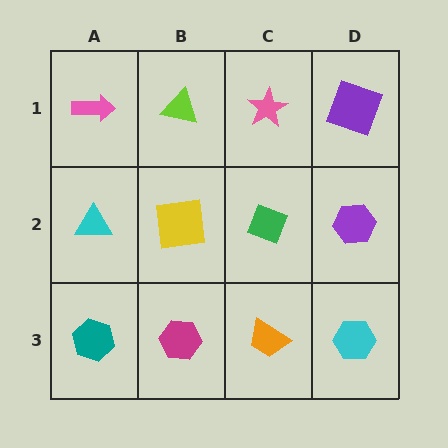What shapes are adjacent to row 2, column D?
A purple square (row 1, column D), a cyan hexagon (row 3, column D), a green diamond (row 2, column C).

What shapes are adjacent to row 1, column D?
A purple hexagon (row 2, column D), a pink star (row 1, column C).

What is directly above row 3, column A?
A cyan triangle.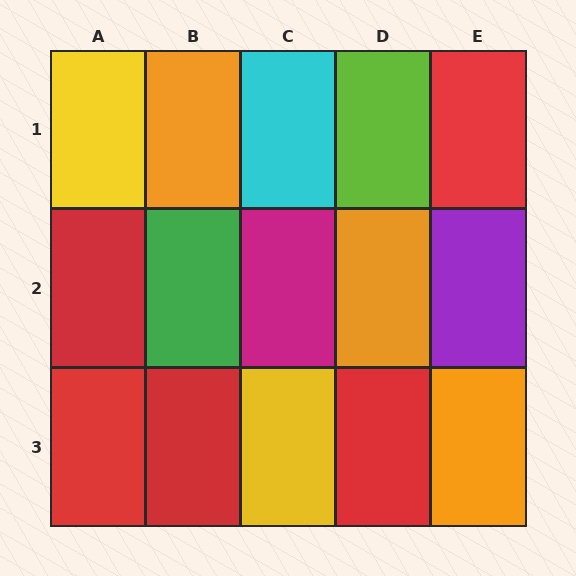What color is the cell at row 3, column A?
Red.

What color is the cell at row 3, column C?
Yellow.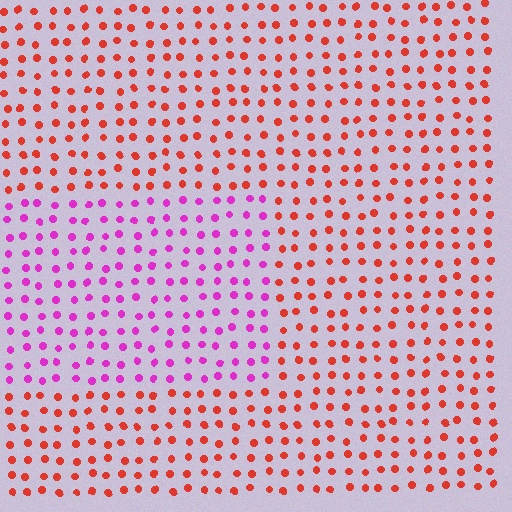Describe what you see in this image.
The image is filled with small red elements in a uniform arrangement. A rectangle-shaped region is visible where the elements are tinted to a slightly different hue, forming a subtle color boundary.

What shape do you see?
I see a rectangle.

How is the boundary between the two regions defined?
The boundary is defined purely by a slight shift in hue (about 57 degrees). Spacing, size, and orientation are identical on both sides.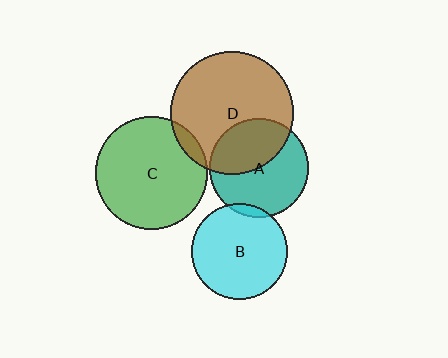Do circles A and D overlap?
Yes.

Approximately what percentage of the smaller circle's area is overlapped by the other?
Approximately 40%.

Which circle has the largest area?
Circle D (brown).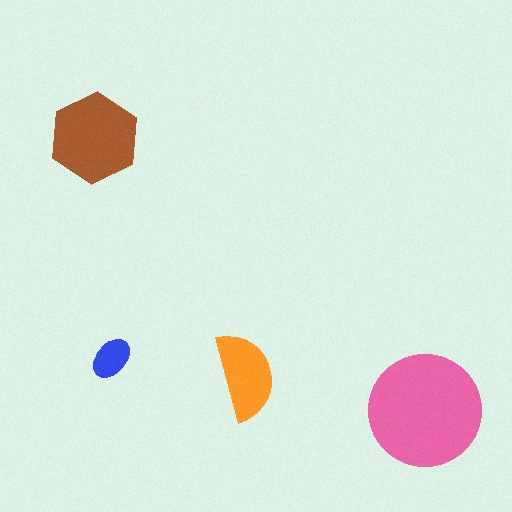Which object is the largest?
The pink circle.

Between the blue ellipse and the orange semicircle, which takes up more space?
The orange semicircle.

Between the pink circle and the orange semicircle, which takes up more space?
The pink circle.